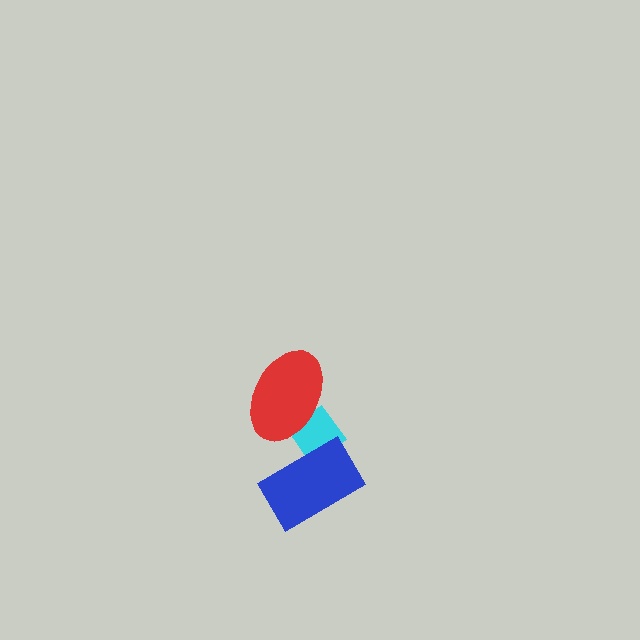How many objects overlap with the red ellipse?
1 object overlaps with the red ellipse.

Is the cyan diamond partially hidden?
Yes, it is partially covered by another shape.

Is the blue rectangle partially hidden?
No, no other shape covers it.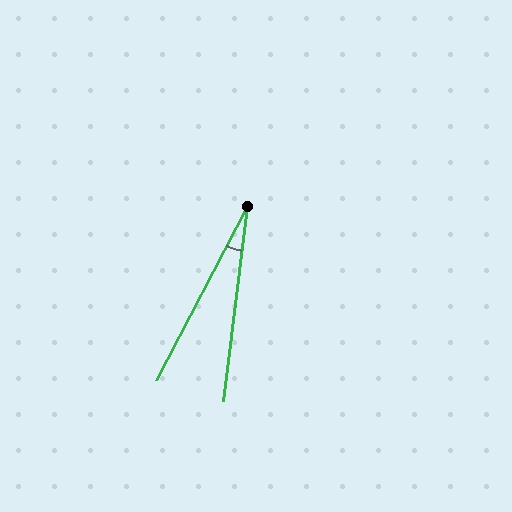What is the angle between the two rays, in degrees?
Approximately 21 degrees.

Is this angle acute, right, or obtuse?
It is acute.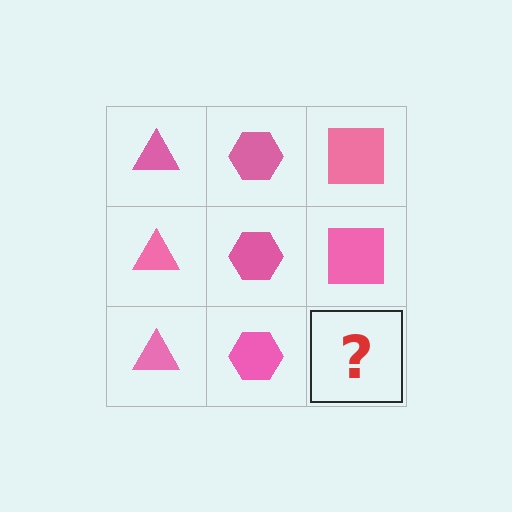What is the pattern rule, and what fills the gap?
The rule is that each column has a consistent shape. The gap should be filled with a pink square.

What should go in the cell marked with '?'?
The missing cell should contain a pink square.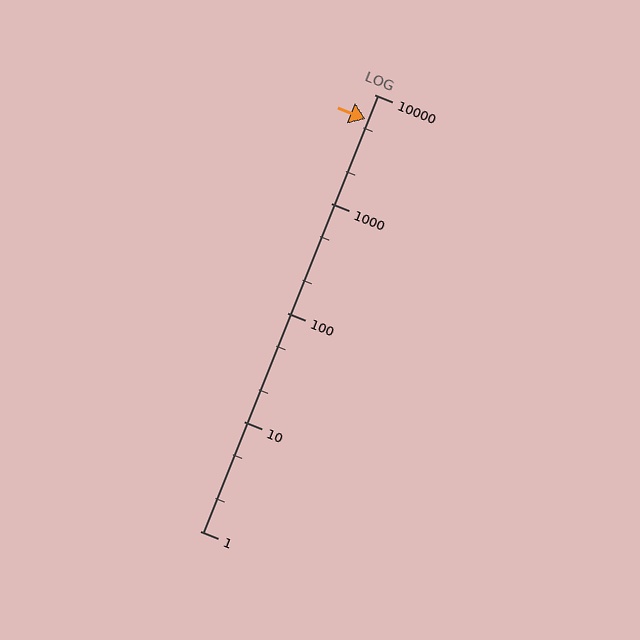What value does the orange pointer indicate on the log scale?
The pointer indicates approximately 5900.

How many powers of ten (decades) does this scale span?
The scale spans 4 decades, from 1 to 10000.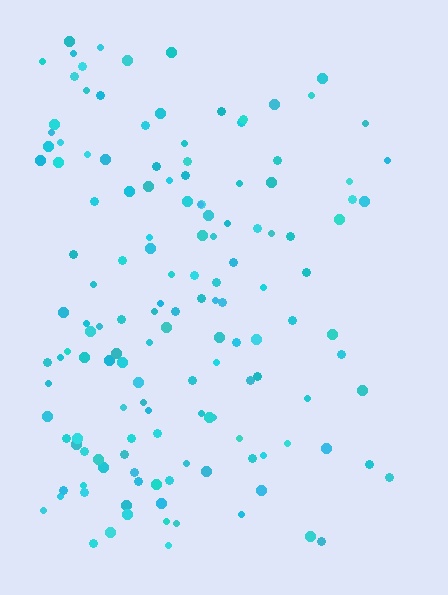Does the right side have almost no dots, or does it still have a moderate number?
Still a moderate number, just noticeably fewer than the left.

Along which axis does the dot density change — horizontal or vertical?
Horizontal.